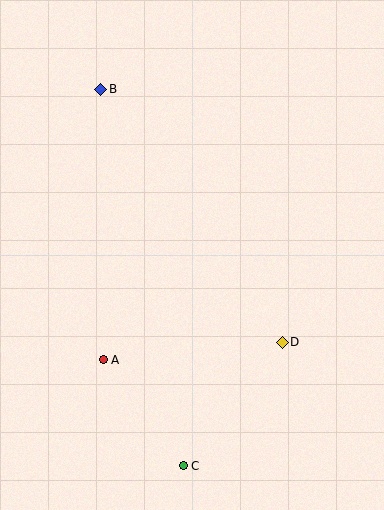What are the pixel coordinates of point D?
Point D is at (282, 342).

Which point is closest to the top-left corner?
Point B is closest to the top-left corner.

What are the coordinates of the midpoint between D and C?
The midpoint between D and C is at (233, 404).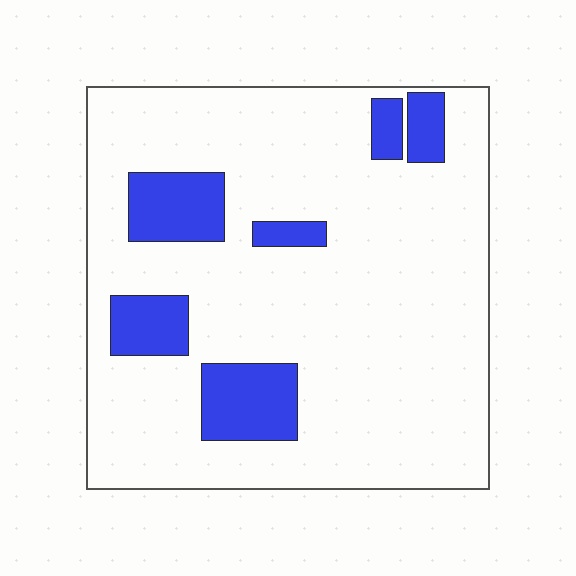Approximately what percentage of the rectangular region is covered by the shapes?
Approximately 15%.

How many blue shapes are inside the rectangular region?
6.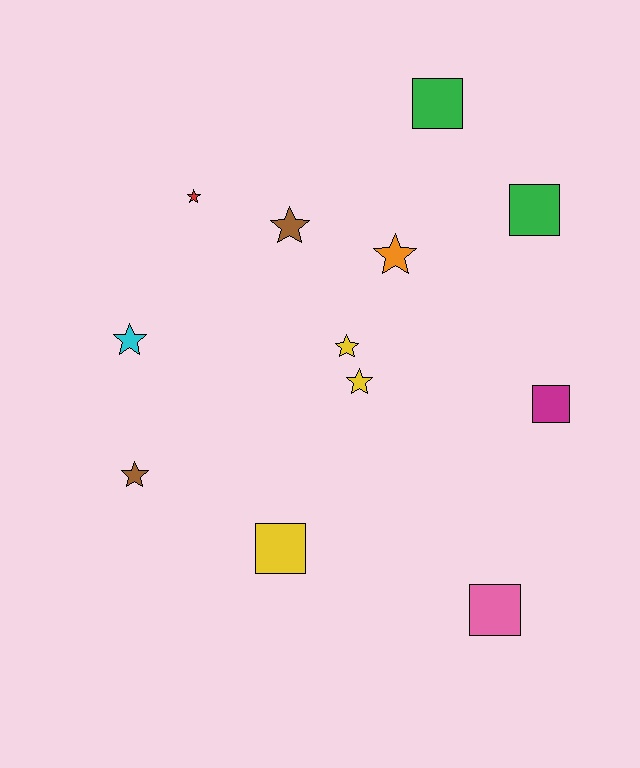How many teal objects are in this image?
There are no teal objects.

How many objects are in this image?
There are 12 objects.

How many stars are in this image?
There are 7 stars.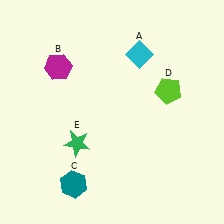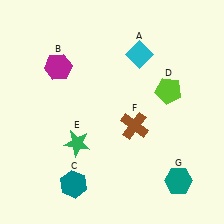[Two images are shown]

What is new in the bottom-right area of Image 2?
A teal hexagon (G) was added in the bottom-right area of Image 2.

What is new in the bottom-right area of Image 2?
A brown cross (F) was added in the bottom-right area of Image 2.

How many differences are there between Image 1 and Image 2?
There are 2 differences between the two images.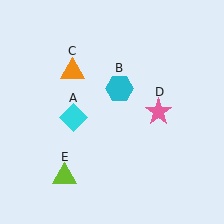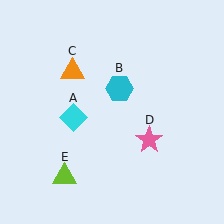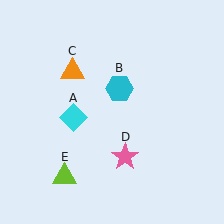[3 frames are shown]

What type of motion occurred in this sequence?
The pink star (object D) rotated clockwise around the center of the scene.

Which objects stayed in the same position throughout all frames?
Cyan diamond (object A) and cyan hexagon (object B) and orange triangle (object C) and lime triangle (object E) remained stationary.